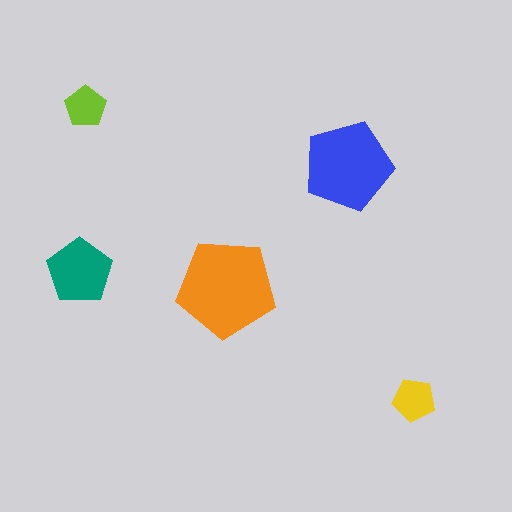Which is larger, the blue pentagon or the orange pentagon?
The orange one.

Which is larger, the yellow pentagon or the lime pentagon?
The yellow one.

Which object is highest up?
The lime pentagon is topmost.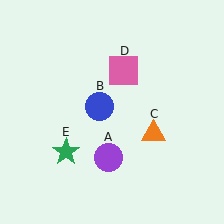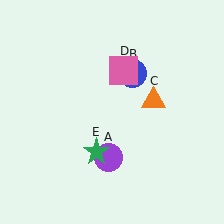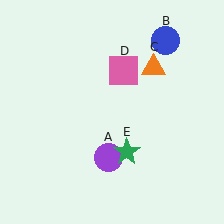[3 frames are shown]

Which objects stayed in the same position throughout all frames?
Purple circle (object A) and pink square (object D) remained stationary.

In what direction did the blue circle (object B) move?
The blue circle (object B) moved up and to the right.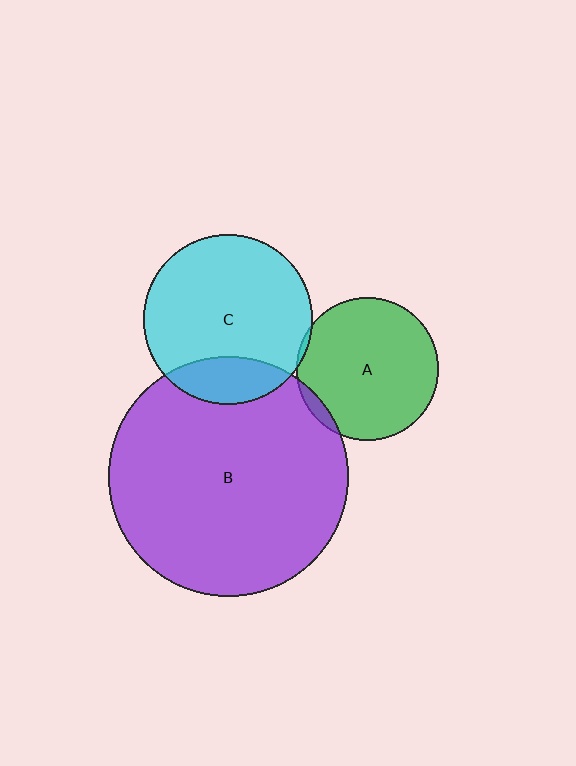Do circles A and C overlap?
Yes.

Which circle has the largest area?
Circle B (purple).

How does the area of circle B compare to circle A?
Approximately 2.8 times.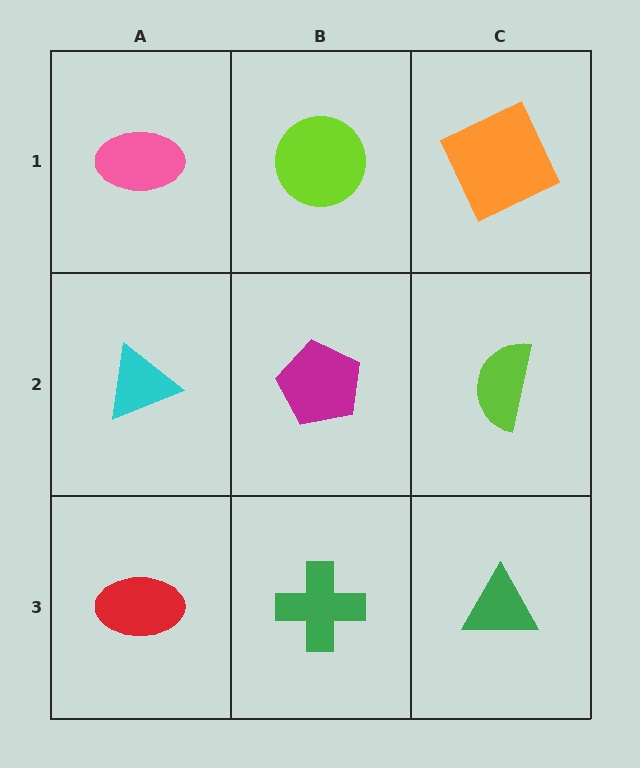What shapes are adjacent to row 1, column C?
A lime semicircle (row 2, column C), a lime circle (row 1, column B).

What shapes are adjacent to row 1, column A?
A cyan triangle (row 2, column A), a lime circle (row 1, column B).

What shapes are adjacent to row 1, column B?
A magenta pentagon (row 2, column B), a pink ellipse (row 1, column A), an orange square (row 1, column C).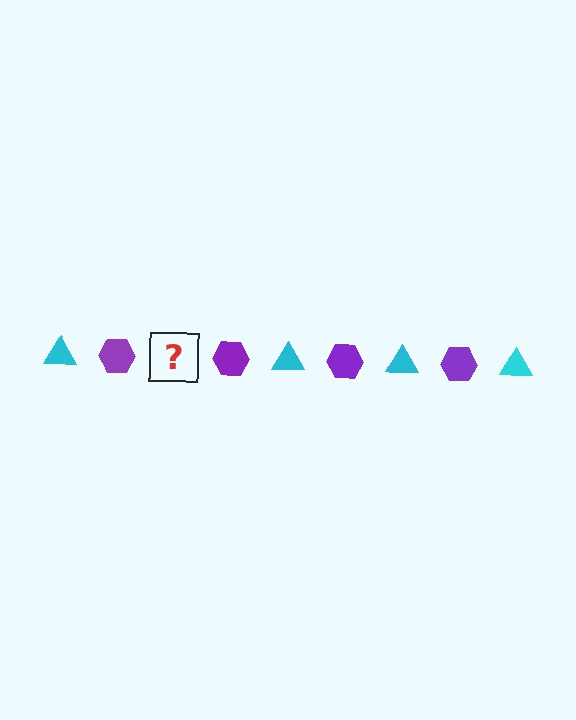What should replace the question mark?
The question mark should be replaced with a cyan triangle.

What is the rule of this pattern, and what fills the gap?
The rule is that the pattern alternates between cyan triangle and purple hexagon. The gap should be filled with a cyan triangle.